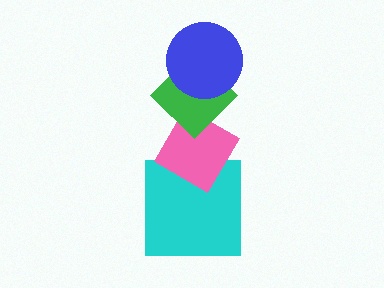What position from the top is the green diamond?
The green diamond is 2nd from the top.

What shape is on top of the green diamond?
The blue circle is on top of the green diamond.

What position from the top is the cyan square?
The cyan square is 4th from the top.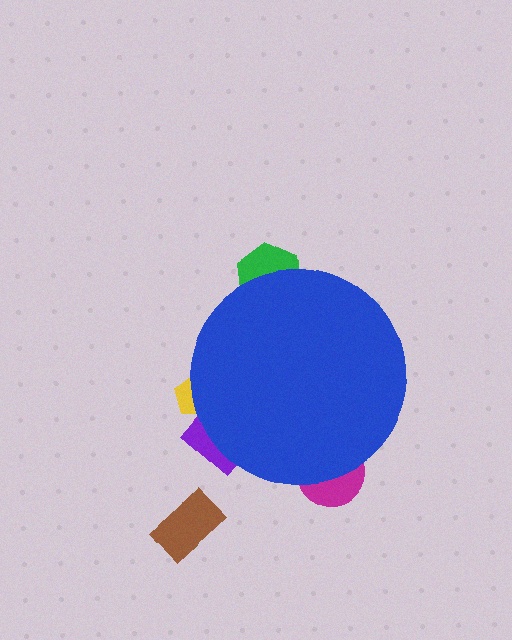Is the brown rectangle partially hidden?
No, the brown rectangle is fully visible.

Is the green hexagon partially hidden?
Yes, the green hexagon is partially hidden behind the blue circle.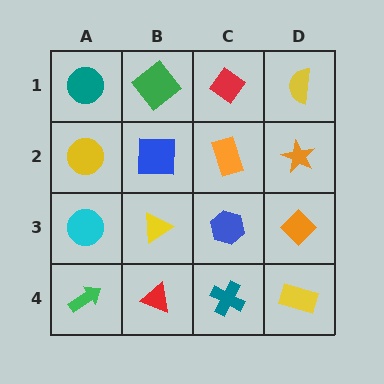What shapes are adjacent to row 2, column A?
A teal circle (row 1, column A), a cyan circle (row 3, column A), a blue square (row 2, column B).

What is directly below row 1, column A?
A yellow circle.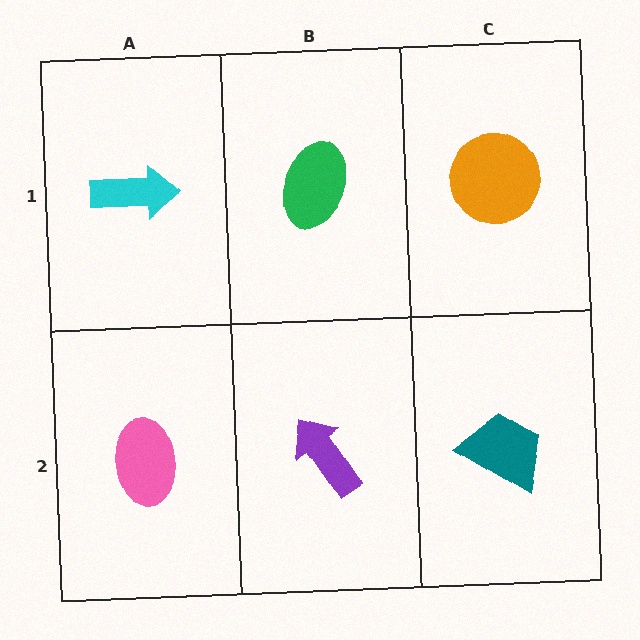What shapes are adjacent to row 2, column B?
A green ellipse (row 1, column B), a pink ellipse (row 2, column A), a teal trapezoid (row 2, column C).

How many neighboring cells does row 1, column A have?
2.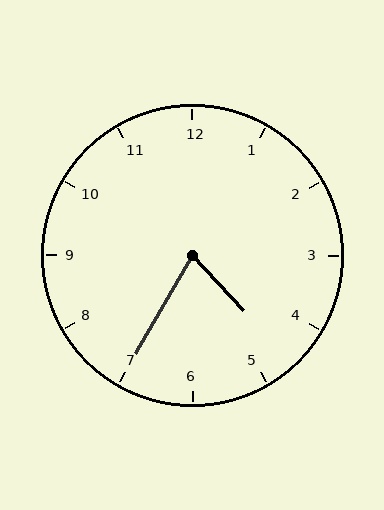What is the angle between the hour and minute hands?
Approximately 72 degrees.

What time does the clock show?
4:35.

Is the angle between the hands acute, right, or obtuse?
It is acute.